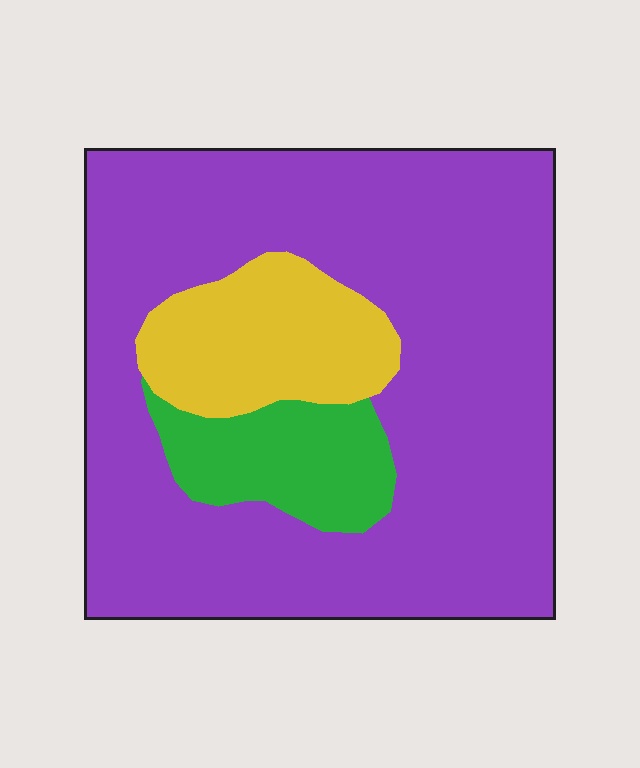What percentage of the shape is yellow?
Yellow covers 14% of the shape.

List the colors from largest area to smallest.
From largest to smallest: purple, yellow, green.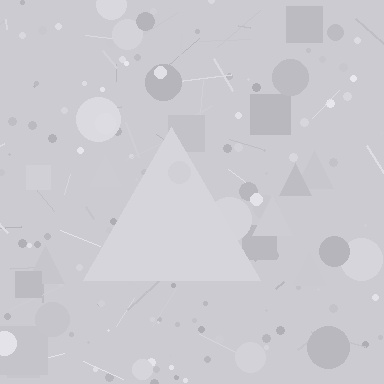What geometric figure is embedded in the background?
A triangle is embedded in the background.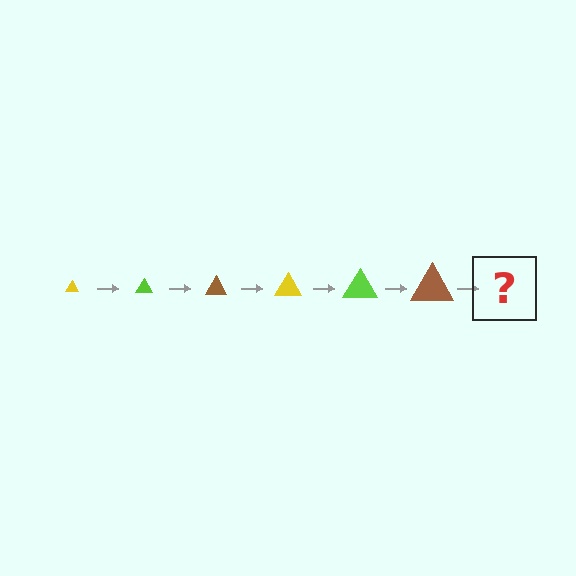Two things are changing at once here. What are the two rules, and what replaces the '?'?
The two rules are that the triangle grows larger each step and the color cycles through yellow, lime, and brown. The '?' should be a yellow triangle, larger than the previous one.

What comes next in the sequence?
The next element should be a yellow triangle, larger than the previous one.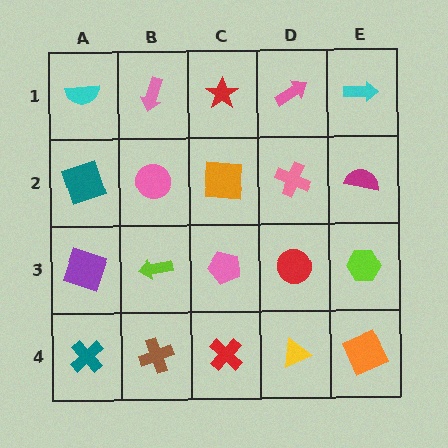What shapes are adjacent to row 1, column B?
A pink circle (row 2, column B), a cyan semicircle (row 1, column A), a red star (row 1, column C).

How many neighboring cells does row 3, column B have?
4.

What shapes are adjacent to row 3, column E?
A magenta semicircle (row 2, column E), an orange square (row 4, column E), a red circle (row 3, column D).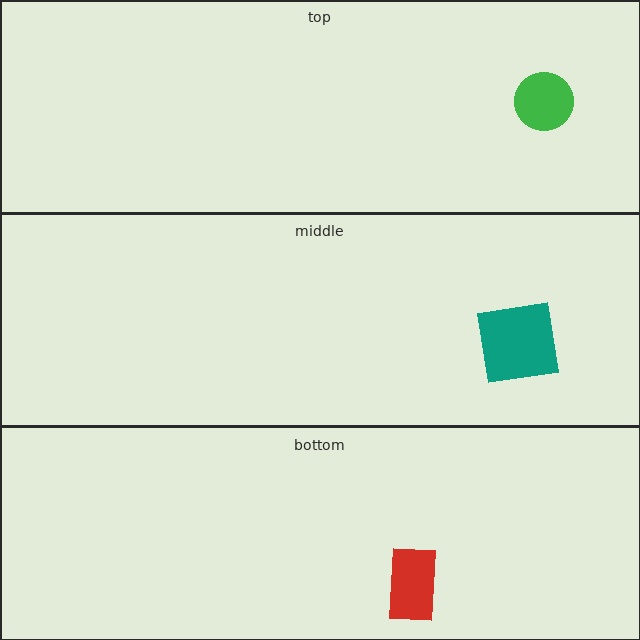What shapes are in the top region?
The green circle.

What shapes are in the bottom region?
The red rectangle.